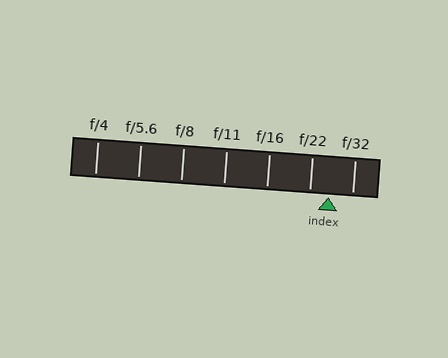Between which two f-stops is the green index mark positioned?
The index mark is between f/22 and f/32.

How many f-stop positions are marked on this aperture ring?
There are 7 f-stop positions marked.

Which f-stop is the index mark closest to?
The index mark is closest to f/22.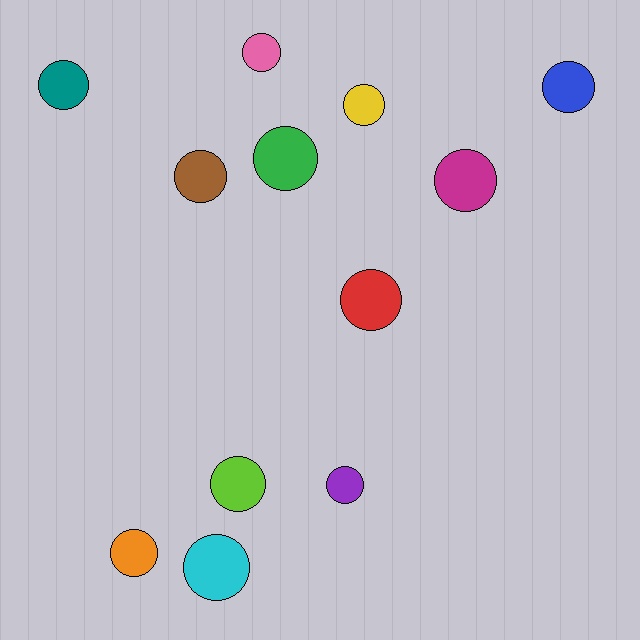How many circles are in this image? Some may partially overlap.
There are 12 circles.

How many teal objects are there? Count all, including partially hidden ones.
There is 1 teal object.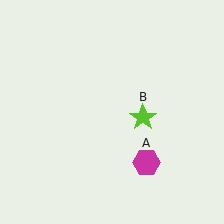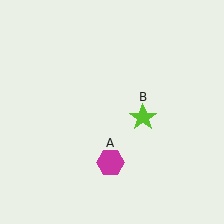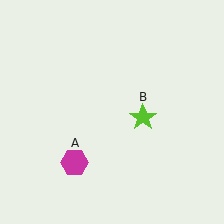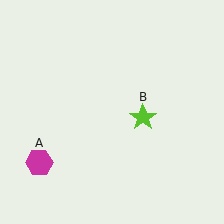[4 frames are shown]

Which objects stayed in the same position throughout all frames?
Lime star (object B) remained stationary.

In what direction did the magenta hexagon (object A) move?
The magenta hexagon (object A) moved left.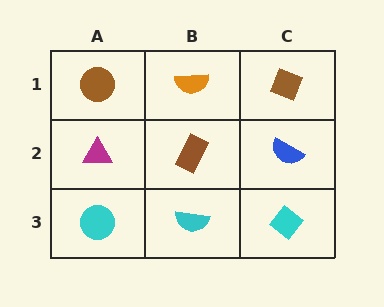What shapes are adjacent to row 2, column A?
A brown circle (row 1, column A), a cyan circle (row 3, column A), a brown rectangle (row 2, column B).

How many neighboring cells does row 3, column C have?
2.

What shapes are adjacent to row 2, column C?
A brown diamond (row 1, column C), a cyan diamond (row 3, column C), a brown rectangle (row 2, column B).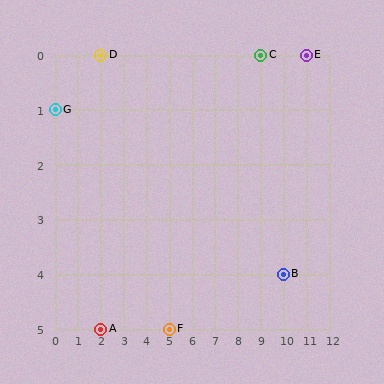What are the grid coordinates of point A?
Point A is at grid coordinates (2, 5).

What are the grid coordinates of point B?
Point B is at grid coordinates (10, 4).